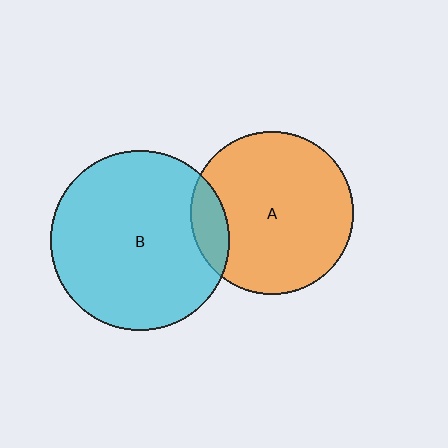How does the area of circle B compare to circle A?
Approximately 1.2 times.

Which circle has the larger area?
Circle B (cyan).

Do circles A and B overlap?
Yes.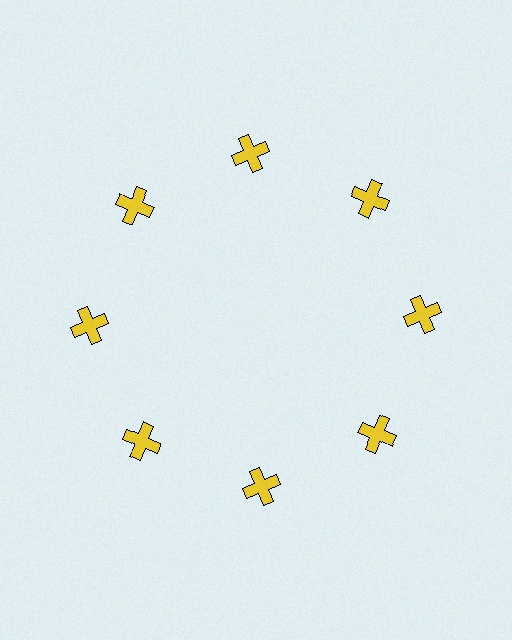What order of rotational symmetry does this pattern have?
This pattern has 8-fold rotational symmetry.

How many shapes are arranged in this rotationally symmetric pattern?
There are 8 shapes, arranged in 8 groups of 1.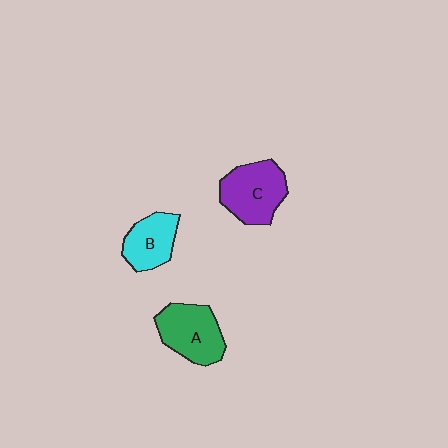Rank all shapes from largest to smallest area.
From largest to smallest: C (purple), A (green), B (cyan).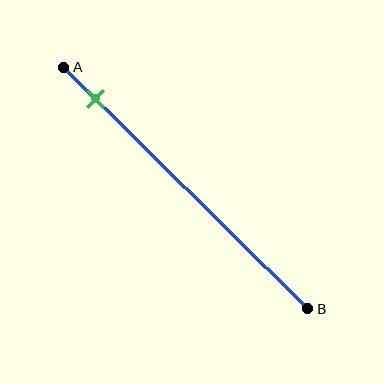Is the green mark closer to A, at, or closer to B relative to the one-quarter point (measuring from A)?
The green mark is closer to point A than the one-quarter point of segment AB.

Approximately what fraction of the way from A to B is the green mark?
The green mark is approximately 15% of the way from A to B.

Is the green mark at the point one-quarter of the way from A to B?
No, the mark is at about 15% from A, not at the 25% one-quarter point.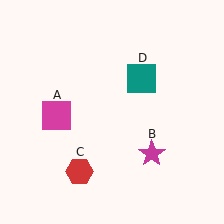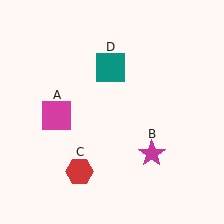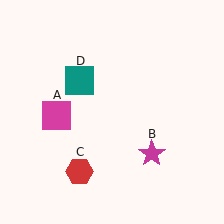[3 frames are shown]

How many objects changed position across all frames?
1 object changed position: teal square (object D).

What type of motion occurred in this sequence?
The teal square (object D) rotated counterclockwise around the center of the scene.